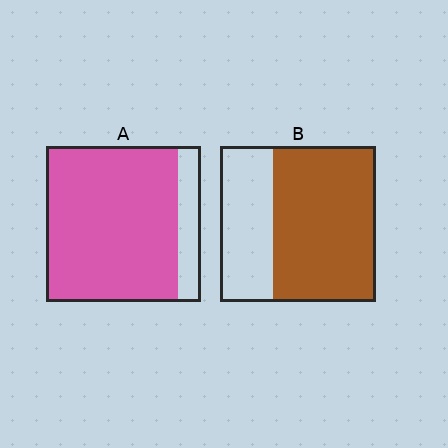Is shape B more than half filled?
Yes.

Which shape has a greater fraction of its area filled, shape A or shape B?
Shape A.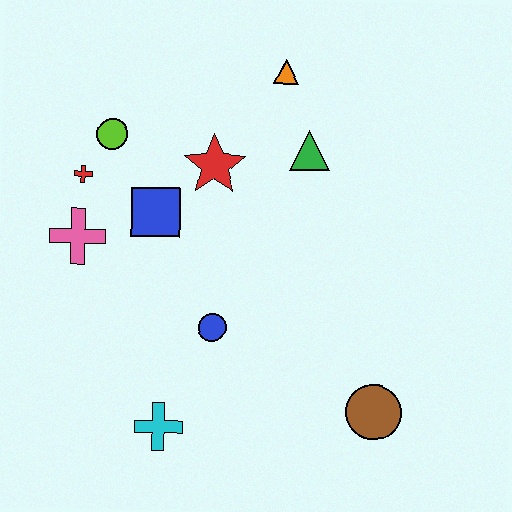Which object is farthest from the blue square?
The brown circle is farthest from the blue square.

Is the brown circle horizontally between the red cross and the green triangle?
No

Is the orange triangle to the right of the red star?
Yes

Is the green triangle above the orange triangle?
No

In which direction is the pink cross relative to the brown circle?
The pink cross is to the left of the brown circle.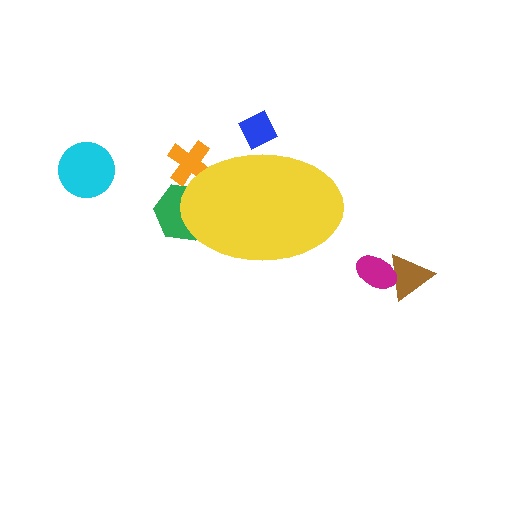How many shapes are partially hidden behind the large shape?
3 shapes are partially hidden.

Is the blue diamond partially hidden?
Yes, the blue diamond is partially hidden behind the yellow ellipse.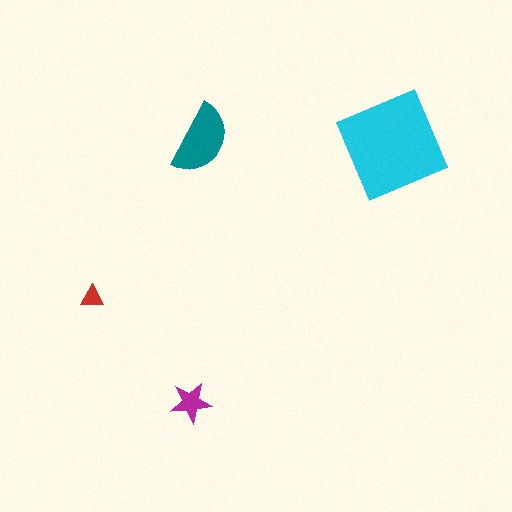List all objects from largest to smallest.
The cyan diamond, the teal semicircle, the magenta star, the red triangle.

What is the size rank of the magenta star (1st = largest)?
3rd.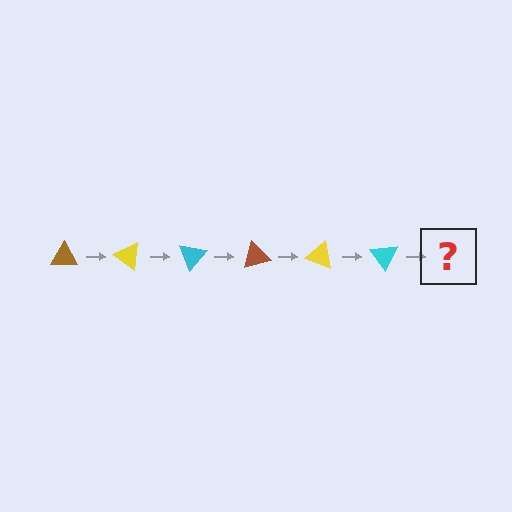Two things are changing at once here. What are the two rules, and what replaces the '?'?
The two rules are that it rotates 35 degrees each step and the color cycles through brown, yellow, and cyan. The '?' should be a brown triangle, rotated 210 degrees from the start.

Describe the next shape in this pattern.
It should be a brown triangle, rotated 210 degrees from the start.